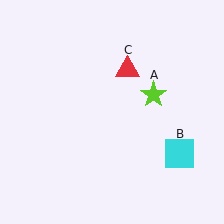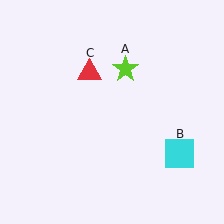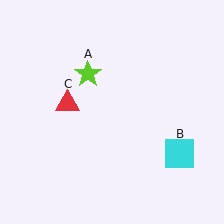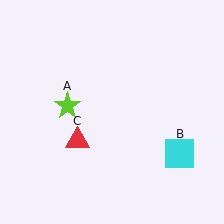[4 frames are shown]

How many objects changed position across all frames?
2 objects changed position: lime star (object A), red triangle (object C).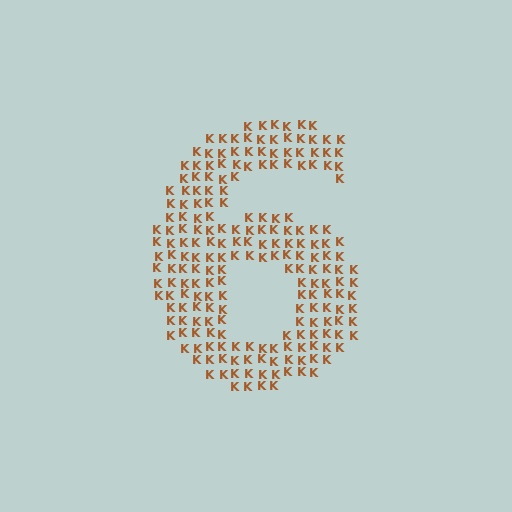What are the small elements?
The small elements are letter K's.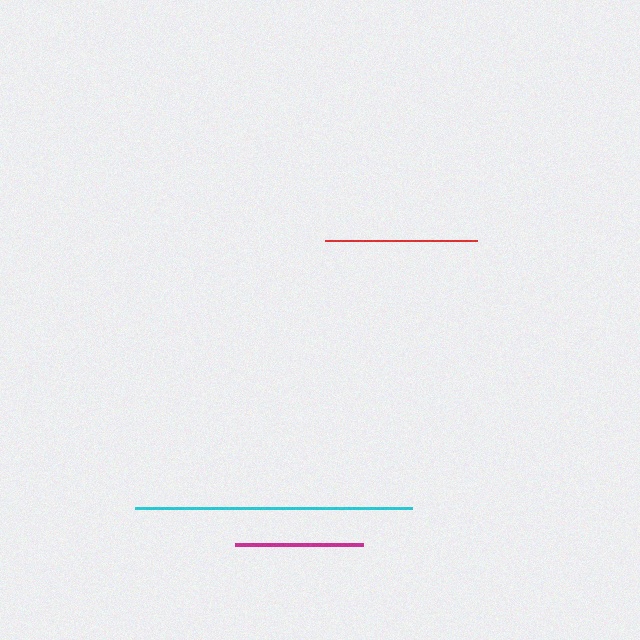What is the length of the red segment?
The red segment is approximately 152 pixels long.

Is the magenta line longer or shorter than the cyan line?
The cyan line is longer than the magenta line.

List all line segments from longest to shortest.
From longest to shortest: cyan, red, magenta.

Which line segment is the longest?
The cyan line is the longest at approximately 277 pixels.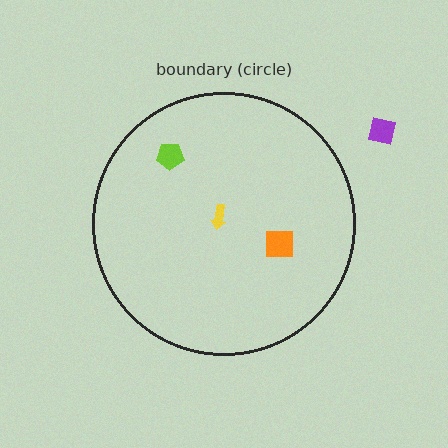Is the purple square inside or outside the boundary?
Outside.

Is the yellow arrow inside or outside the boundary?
Inside.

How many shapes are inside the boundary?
3 inside, 1 outside.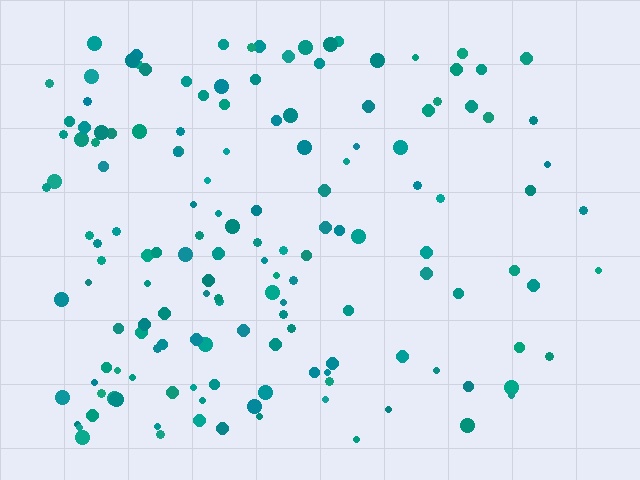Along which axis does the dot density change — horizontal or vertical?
Horizontal.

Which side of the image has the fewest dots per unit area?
The right.